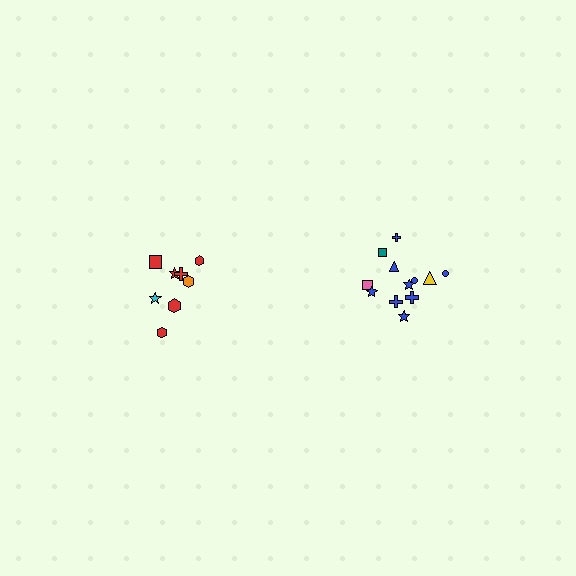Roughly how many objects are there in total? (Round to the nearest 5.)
Roughly 20 objects in total.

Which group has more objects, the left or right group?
The right group.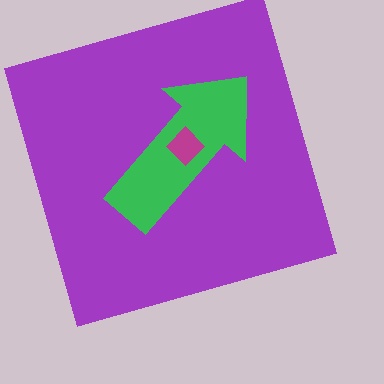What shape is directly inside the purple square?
The green arrow.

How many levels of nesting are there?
3.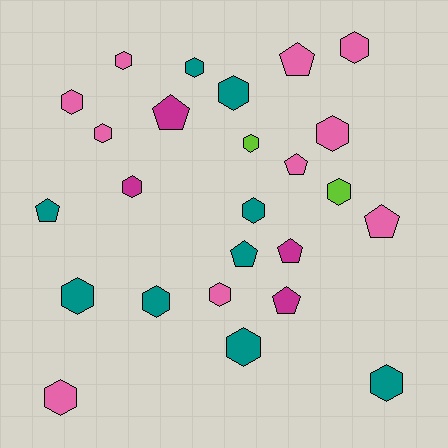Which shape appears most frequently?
Hexagon, with 17 objects.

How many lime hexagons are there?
There are 2 lime hexagons.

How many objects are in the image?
There are 25 objects.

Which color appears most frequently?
Pink, with 10 objects.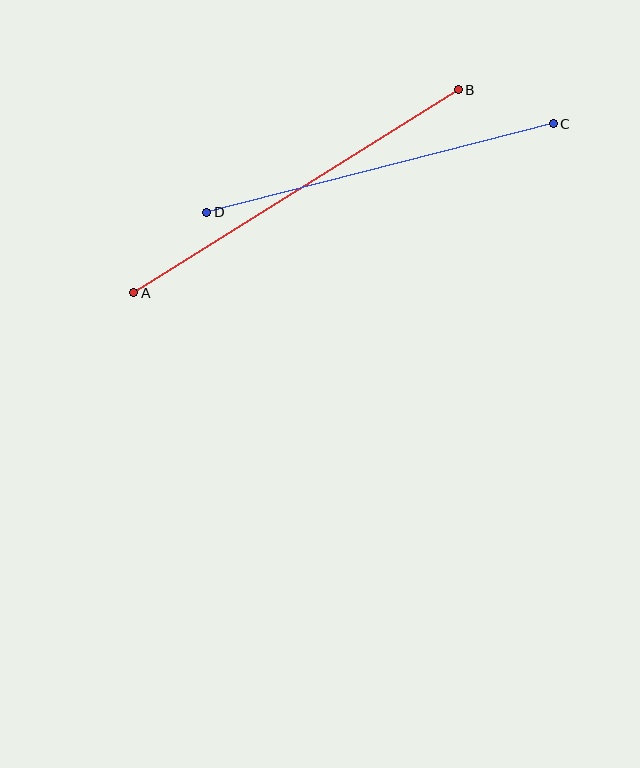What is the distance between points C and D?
The distance is approximately 358 pixels.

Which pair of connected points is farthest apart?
Points A and B are farthest apart.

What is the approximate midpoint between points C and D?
The midpoint is at approximately (380, 168) pixels.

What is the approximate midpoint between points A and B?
The midpoint is at approximately (296, 191) pixels.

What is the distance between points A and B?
The distance is approximately 383 pixels.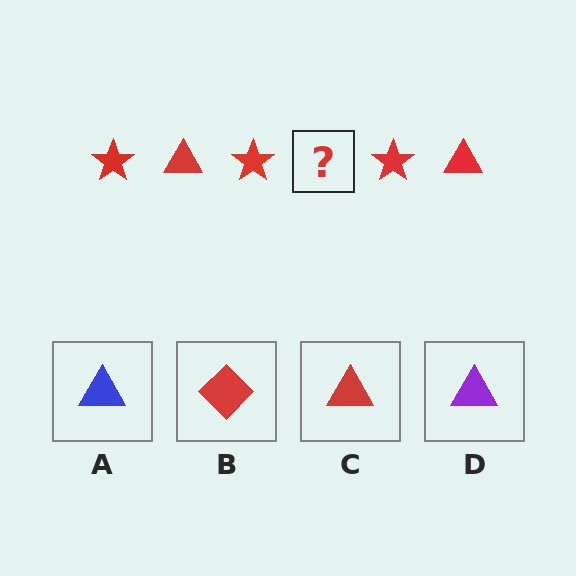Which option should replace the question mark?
Option C.